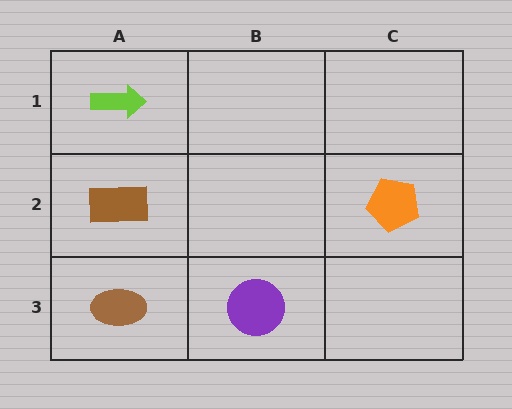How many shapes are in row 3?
2 shapes.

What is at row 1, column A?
A lime arrow.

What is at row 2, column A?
A brown rectangle.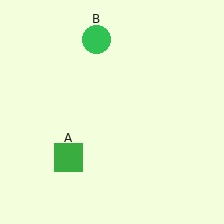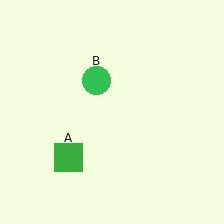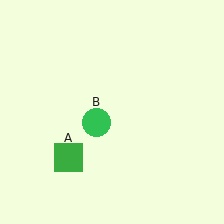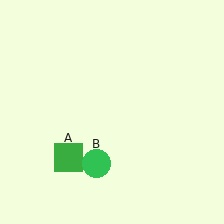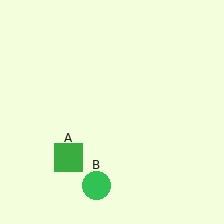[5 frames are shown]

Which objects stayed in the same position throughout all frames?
Green square (object A) remained stationary.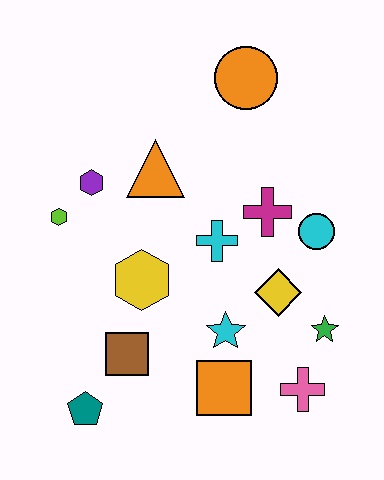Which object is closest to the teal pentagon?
The brown square is closest to the teal pentagon.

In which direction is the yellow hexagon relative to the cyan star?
The yellow hexagon is to the left of the cyan star.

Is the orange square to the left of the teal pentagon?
No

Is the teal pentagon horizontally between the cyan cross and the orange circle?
No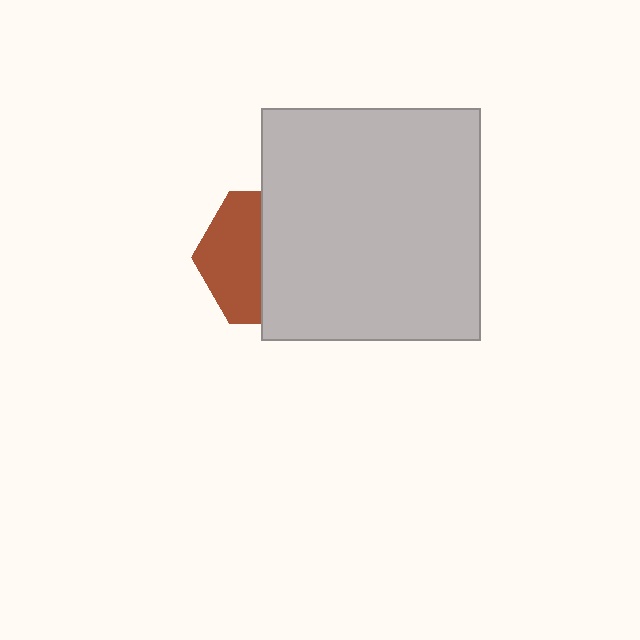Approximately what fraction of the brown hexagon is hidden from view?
Roughly 55% of the brown hexagon is hidden behind the light gray rectangle.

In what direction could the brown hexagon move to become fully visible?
The brown hexagon could move left. That would shift it out from behind the light gray rectangle entirely.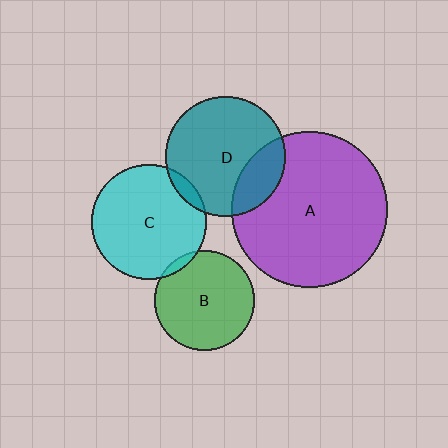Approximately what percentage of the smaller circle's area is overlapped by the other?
Approximately 5%.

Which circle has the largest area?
Circle A (purple).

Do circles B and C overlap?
Yes.